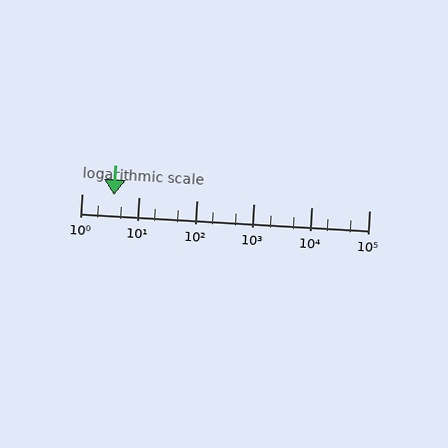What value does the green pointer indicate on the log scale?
The pointer indicates approximately 3.7.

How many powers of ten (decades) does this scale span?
The scale spans 5 decades, from 1 to 100000.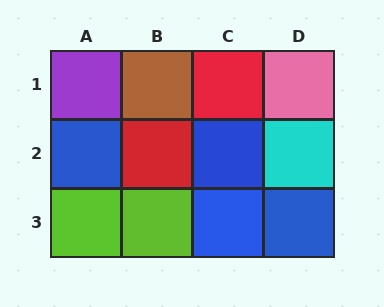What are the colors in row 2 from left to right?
Blue, red, blue, cyan.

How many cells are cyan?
1 cell is cyan.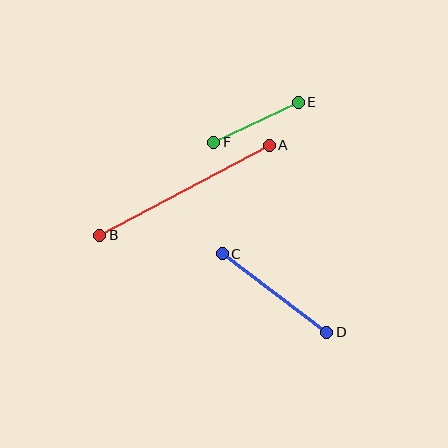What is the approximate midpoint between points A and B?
The midpoint is at approximately (184, 190) pixels.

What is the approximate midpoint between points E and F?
The midpoint is at approximately (256, 122) pixels.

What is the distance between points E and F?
The distance is approximately 93 pixels.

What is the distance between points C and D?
The distance is approximately 131 pixels.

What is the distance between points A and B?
The distance is approximately 192 pixels.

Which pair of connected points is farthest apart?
Points A and B are farthest apart.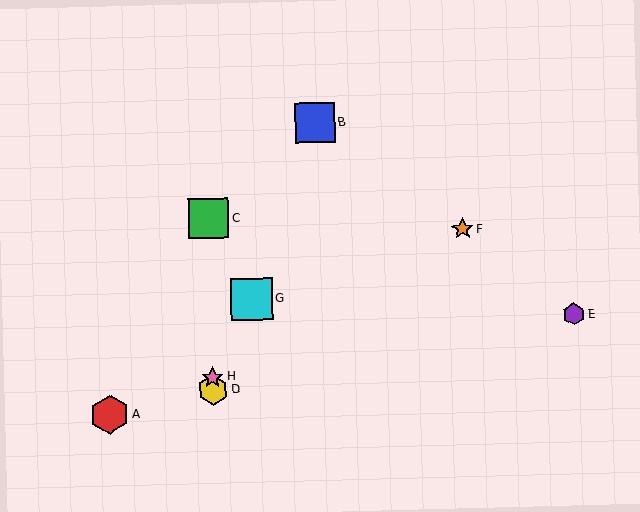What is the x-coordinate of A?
Object A is at x≈109.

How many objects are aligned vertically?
3 objects (C, D, H) are aligned vertically.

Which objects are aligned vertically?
Objects C, D, H are aligned vertically.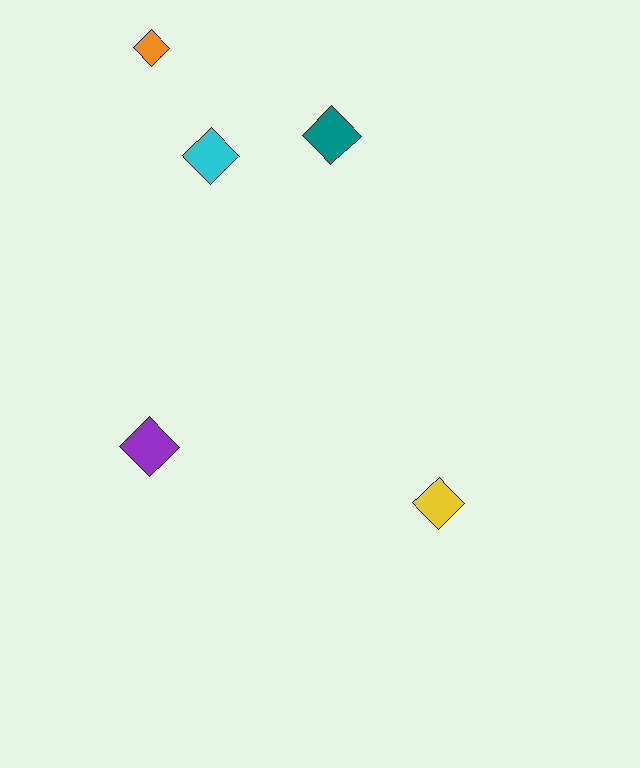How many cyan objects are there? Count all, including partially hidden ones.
There is 1 cyan object.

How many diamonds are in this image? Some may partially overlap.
There are 5 diamonds.